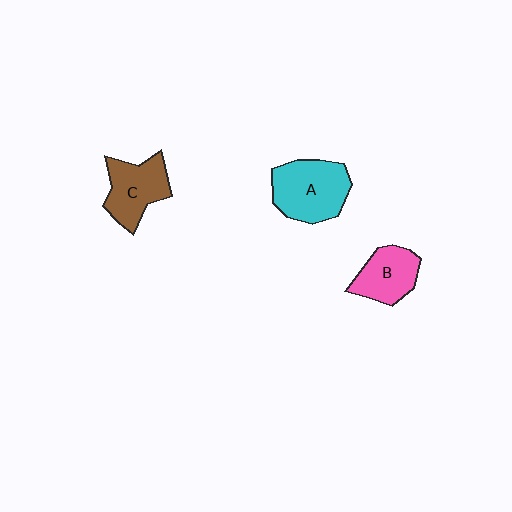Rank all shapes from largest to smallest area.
From largest to smallest: A (cyan), C (brown), B (pink).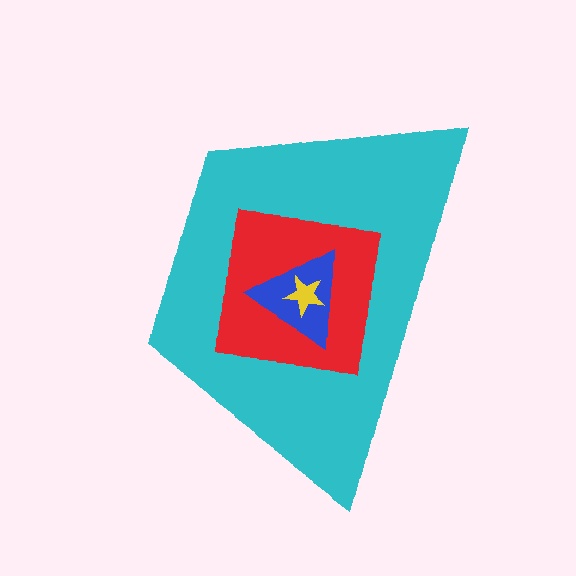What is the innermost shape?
The yellow star.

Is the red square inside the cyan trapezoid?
Yes.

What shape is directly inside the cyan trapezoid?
The red square.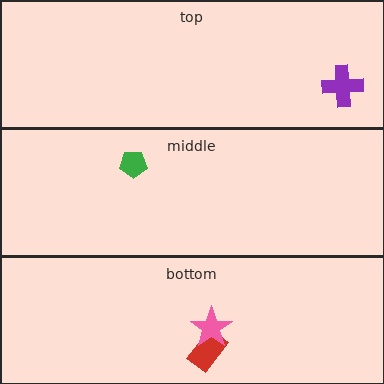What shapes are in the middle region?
The green pentagon.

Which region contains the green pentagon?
The middle region.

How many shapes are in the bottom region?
2.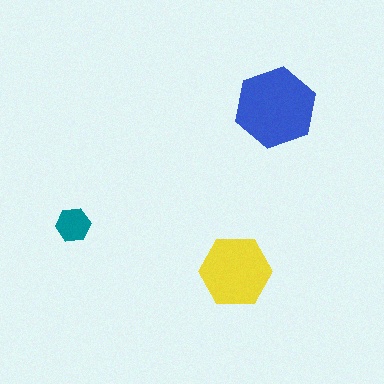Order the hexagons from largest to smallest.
the blue one, the yellow one, the teal one.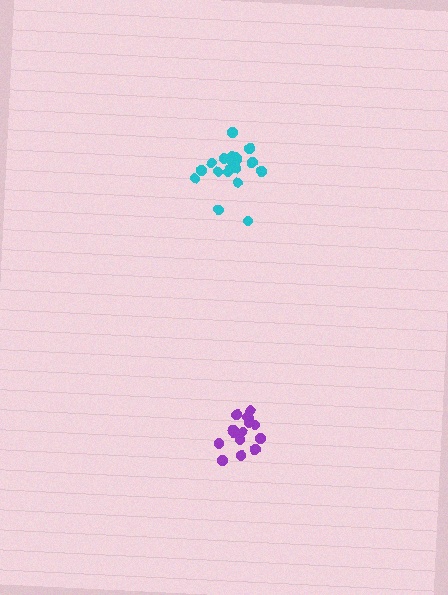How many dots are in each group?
Group 1: 20 dots, Group 2: 16 dots (36 total).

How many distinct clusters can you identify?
There are 2 distinct clusters.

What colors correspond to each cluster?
The clusters are colored: cyan, purple.